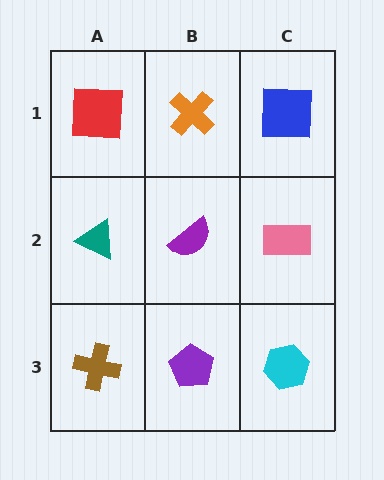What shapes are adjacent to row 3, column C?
A pink rectangle (row 2, column C), a purple pentagon (row 3, column B).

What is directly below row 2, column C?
A cyan hexagon.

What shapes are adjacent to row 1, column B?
A purple semicircle (row 2, column B), a red square (row 1, column A), a blue square (row 1, column C).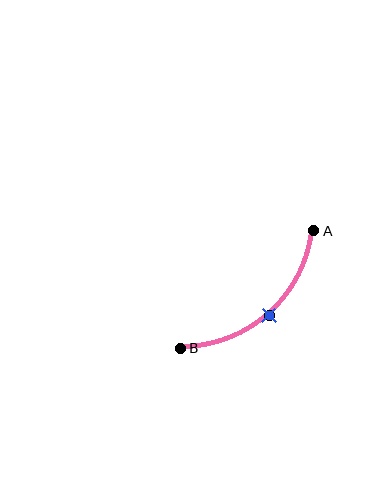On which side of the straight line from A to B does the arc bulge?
The arc bulges below and to the right of the straight line connecting A and B.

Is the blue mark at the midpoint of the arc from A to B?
Yes. The blue mark lies on the arc at equal arc-length from both A and B — it is the arc midpoint.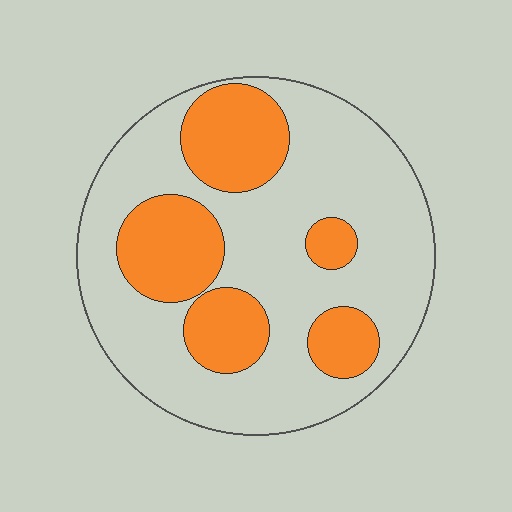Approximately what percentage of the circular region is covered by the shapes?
Approximately 30%.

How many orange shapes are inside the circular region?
5.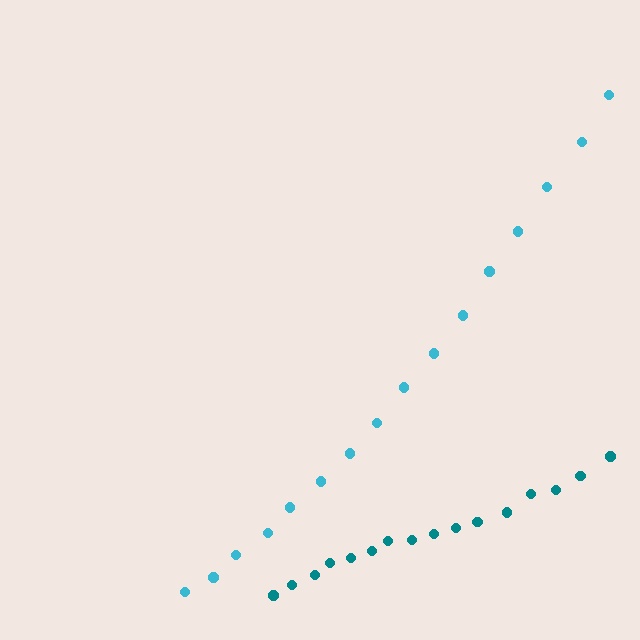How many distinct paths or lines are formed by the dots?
There are 2 distinct paths.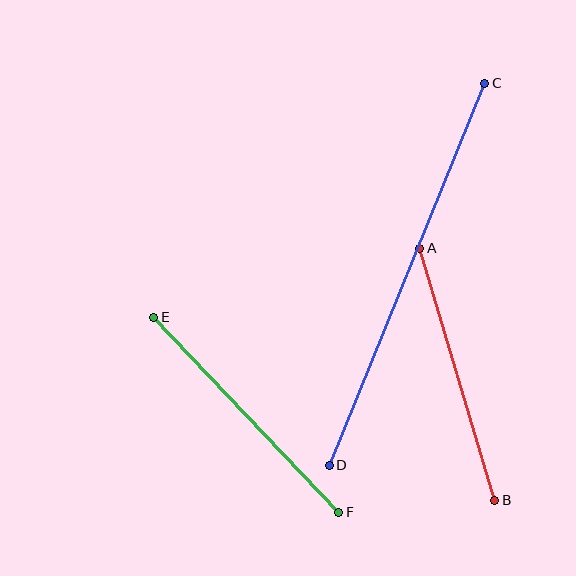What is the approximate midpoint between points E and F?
The midpoint is at approximately (246, 415) pixels.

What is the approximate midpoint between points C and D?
The midpoint is at approximately (407, 274) pixels.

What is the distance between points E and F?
The distance is approximately 269 pixels.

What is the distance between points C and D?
The distance is approximately 412 pixels.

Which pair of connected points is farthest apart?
Points C and D are farthest apart.